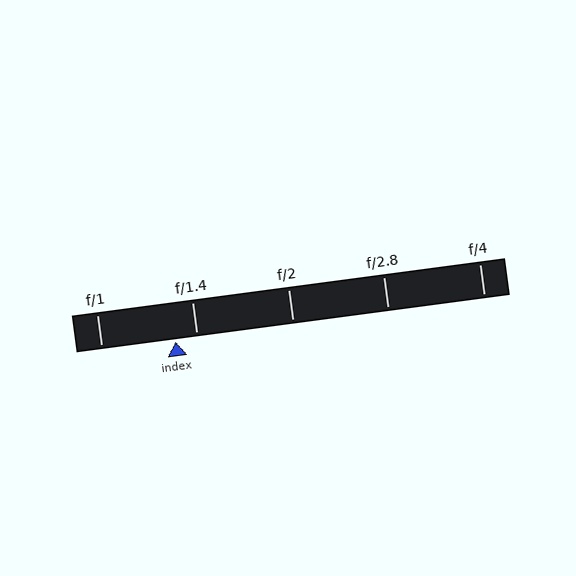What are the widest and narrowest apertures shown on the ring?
The widest aperture shown is f/1 and the narrowest is f/4.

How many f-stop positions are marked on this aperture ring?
There are 5 f-stop positions marked.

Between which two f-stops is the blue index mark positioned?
The index mark is between f/1 and f/1.4.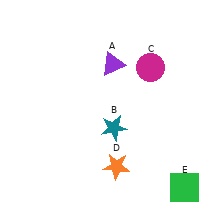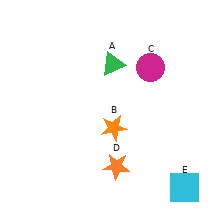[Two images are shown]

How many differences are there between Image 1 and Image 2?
There are 3 differences between the two images.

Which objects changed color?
A changed from purple to green. B changed from teal to orange. E changed from green to cyan.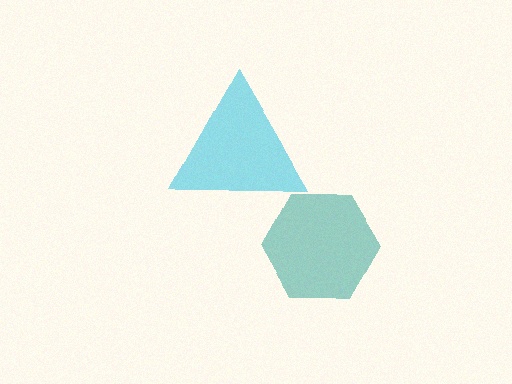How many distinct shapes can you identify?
There are 2 distinct shapes: a teal hexagon, a cyan triangle.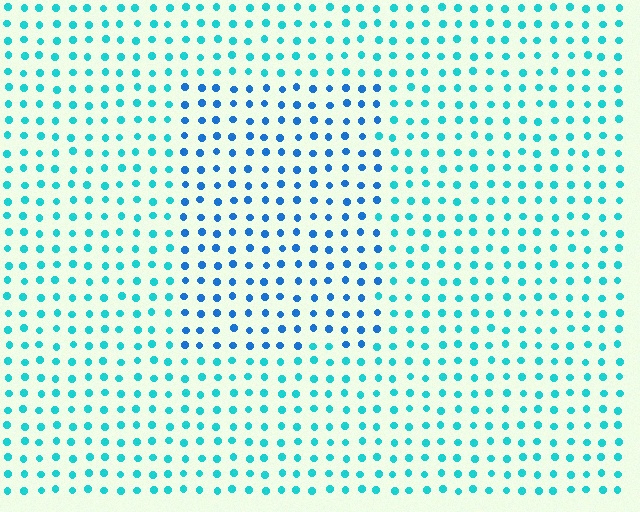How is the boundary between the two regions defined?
The boundary is defined purely by a slight shift in hue (about 32 degrees). Spacing, size, and orientation are identical on both sides.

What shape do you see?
I see a rectangle.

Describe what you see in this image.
The image is filled with small cyan elements in a uniform arrangement. A rectangle-shaped region is visible where the elements are tinted to a slightly different hue, forming a subtle color boundary.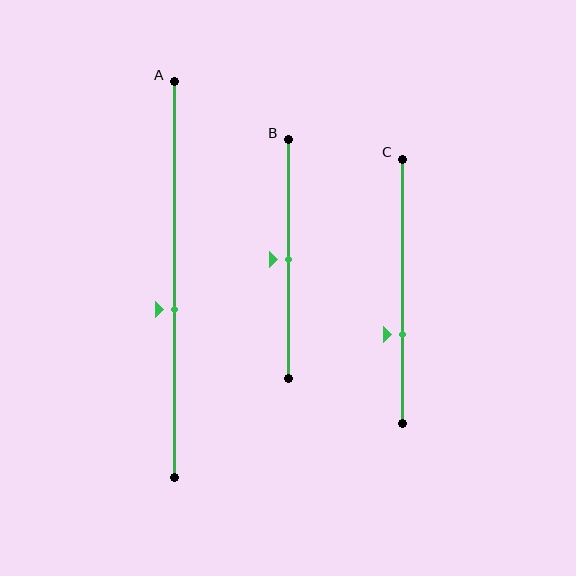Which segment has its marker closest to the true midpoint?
Segment B has its marker closest to the true midpoint.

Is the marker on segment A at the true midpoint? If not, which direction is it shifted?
No, the marker on segment A is shifted downward by about 8% of the segment length.